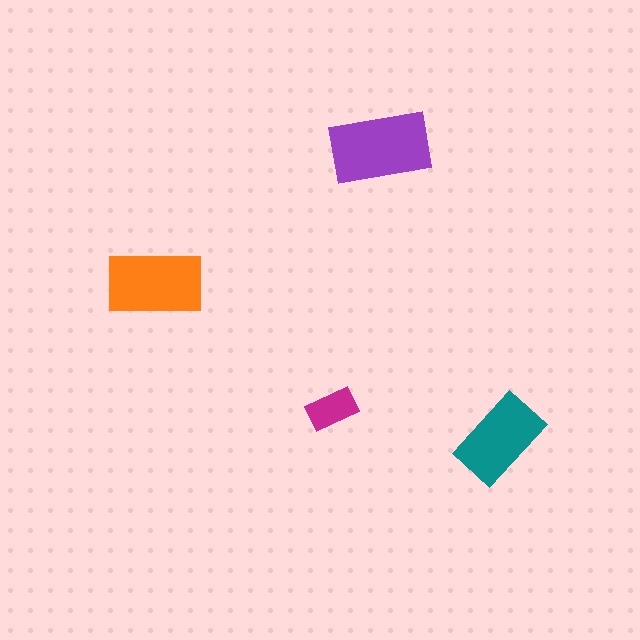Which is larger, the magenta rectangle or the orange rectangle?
The orange one.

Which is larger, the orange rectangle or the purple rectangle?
The purple one.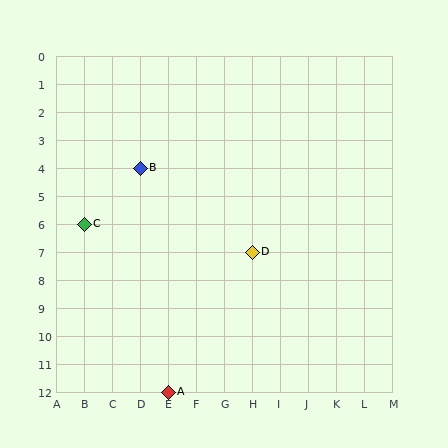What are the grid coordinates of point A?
Point A is at grid coordinates (E, 12).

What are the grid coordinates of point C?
Point C is at grid coordinates (B, 6).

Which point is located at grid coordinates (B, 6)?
Point C is at (B, 6).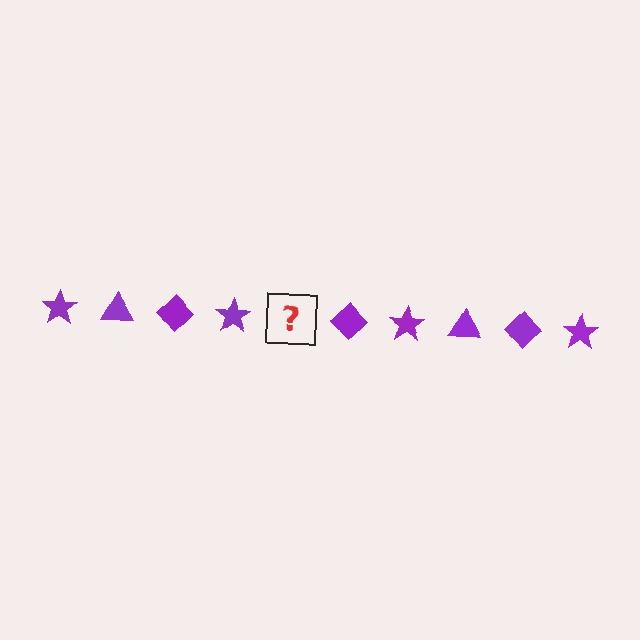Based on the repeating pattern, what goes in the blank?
The blank should be a purple triangle.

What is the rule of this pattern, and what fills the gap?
The rule is that the pattern cycles through star, triangle, diamond shapes in purple. The gap should be filled with a purple triangle.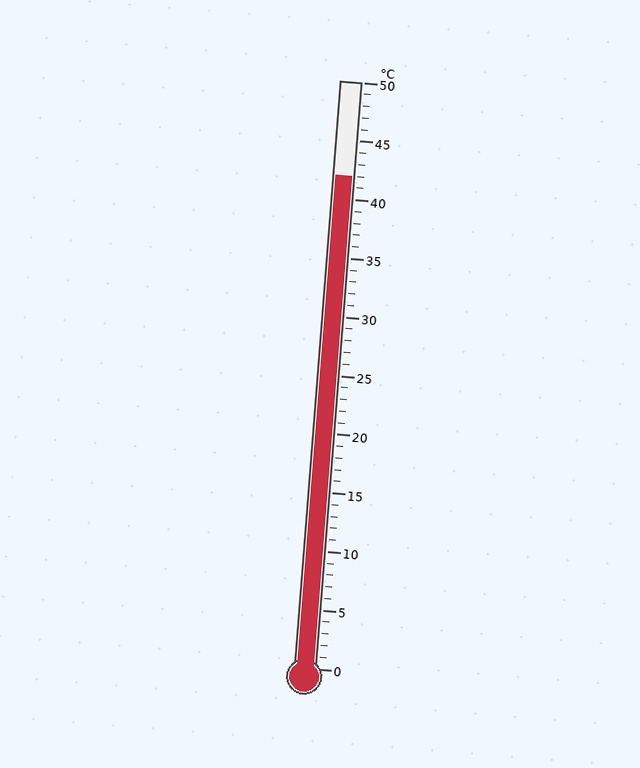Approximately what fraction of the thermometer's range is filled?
The thermometer is filled to approximately 85% of its range.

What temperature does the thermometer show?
The thermometer shows approximately 42°C.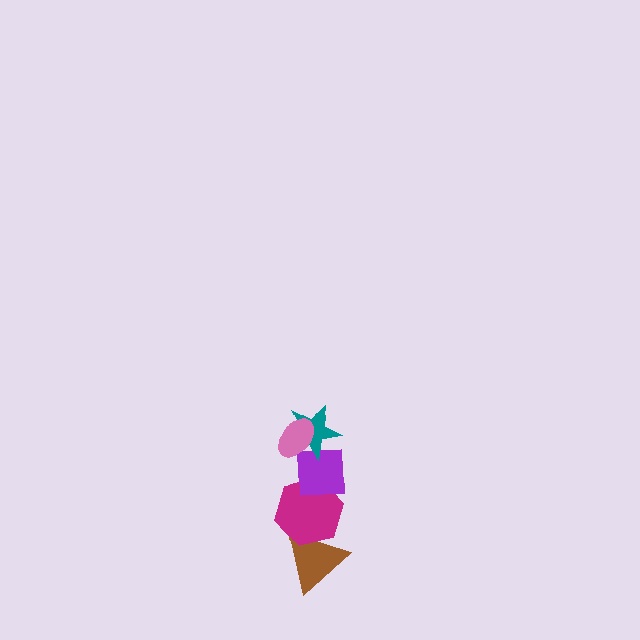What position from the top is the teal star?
The teal star is 2nd from the top.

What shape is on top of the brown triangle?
The magenta hexagon is on top of the brown triangle.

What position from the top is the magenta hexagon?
The magenta hexagon is 4th from the top.